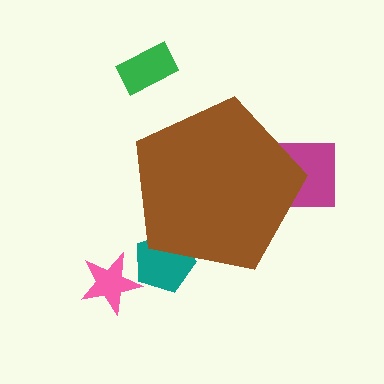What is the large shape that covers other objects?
A brown pentagon.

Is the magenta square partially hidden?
Yes, the magenta square is partially hidden behind the brown pentagon.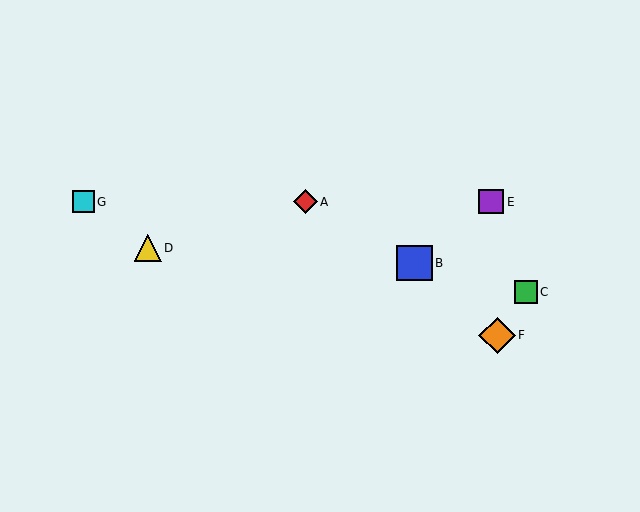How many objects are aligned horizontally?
3 objects (A, E, G) are aligned horizontally.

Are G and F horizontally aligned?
No, G is at y≈202 and F is at y≈335.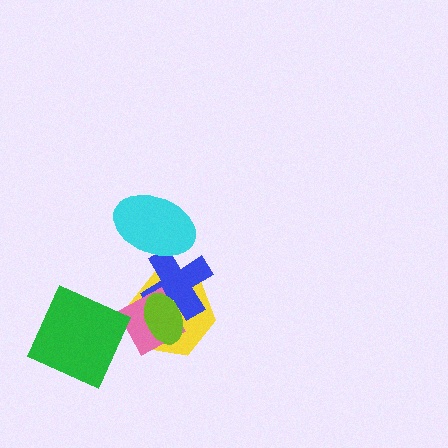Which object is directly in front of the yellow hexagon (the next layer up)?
The blue cross is directly in front of the yellow hexagon.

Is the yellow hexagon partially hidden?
Yes, it is partially covered by another shape.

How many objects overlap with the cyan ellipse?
1 object overlaps with the cyan ellipse.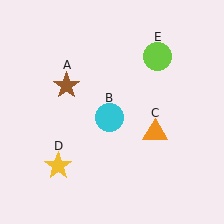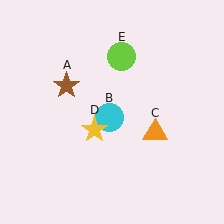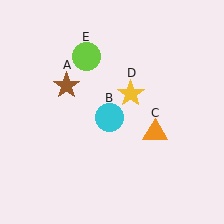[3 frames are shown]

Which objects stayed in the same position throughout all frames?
Brown star (object A) and cyan circle (object B) and orange triangle (object C) remained stationary.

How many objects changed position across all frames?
2 objects changed position: yellow star (object D), lime circle (object E).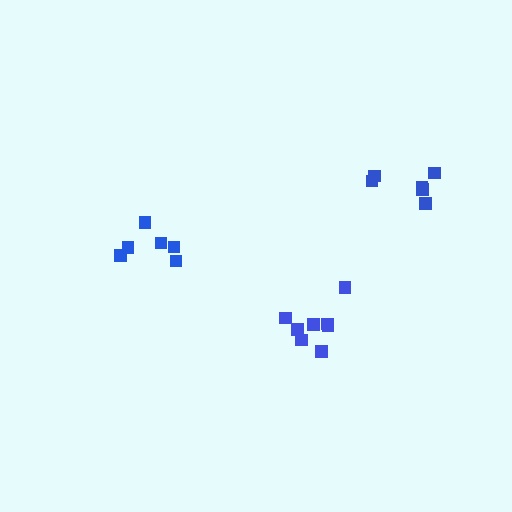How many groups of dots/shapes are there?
There are 3 groups.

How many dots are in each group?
Group 1: 8 dots, Group 2: 6 dots, Group 3: 6 dots (20 total).